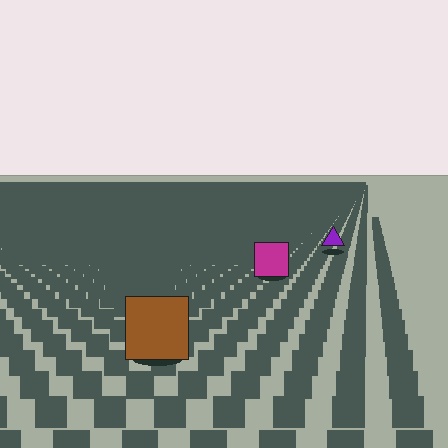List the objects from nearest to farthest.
From nearest to farthest: the brown square, the magenta square, the purple triangle.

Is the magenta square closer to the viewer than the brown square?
No. The brown square is closer — you can tell from the texture gradient: the ground texture is coarser near it.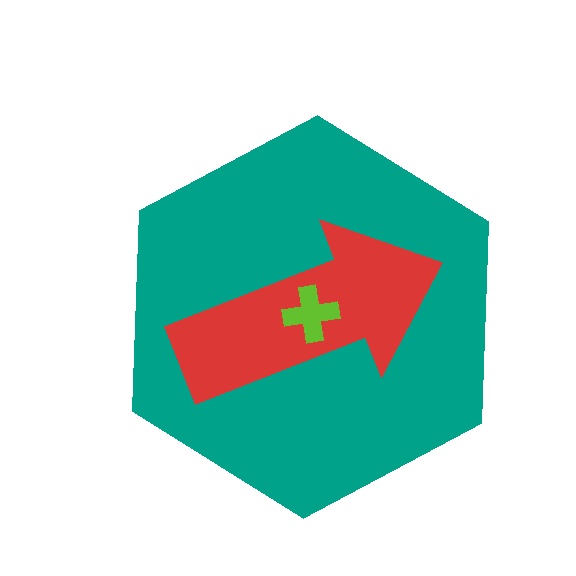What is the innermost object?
The lime cross.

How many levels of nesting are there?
3.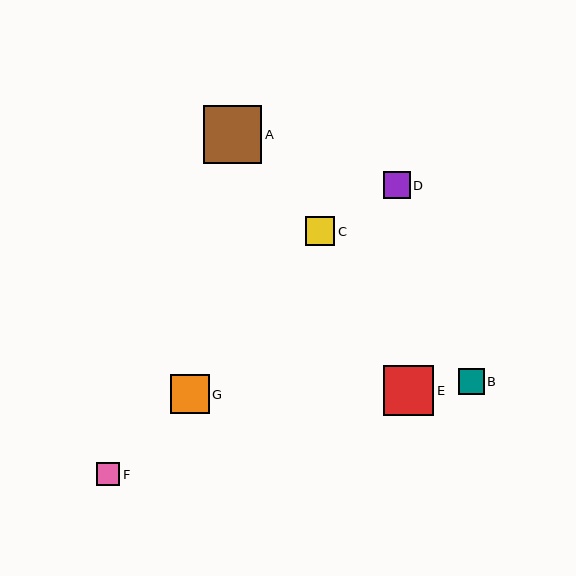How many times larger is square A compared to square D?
Square A is approximately 2.2 times the size of square D.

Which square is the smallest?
Square F is the smallest with a size of approximately 23 pixels.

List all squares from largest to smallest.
From largest to smallest: A, E, G, C, D, B, F.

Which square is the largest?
Square A is the largest with a size of approximately 58 pixels.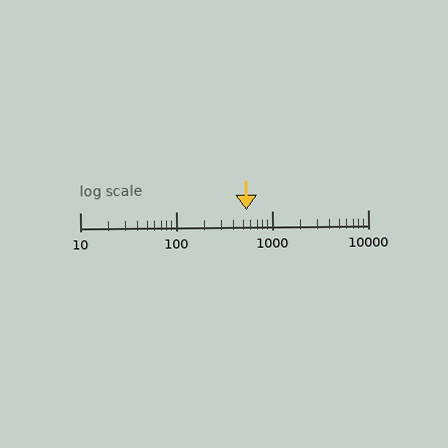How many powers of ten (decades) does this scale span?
The scale spans 3 decades, from 10 to 10000.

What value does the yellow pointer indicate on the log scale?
The pointer indicates approximately 540.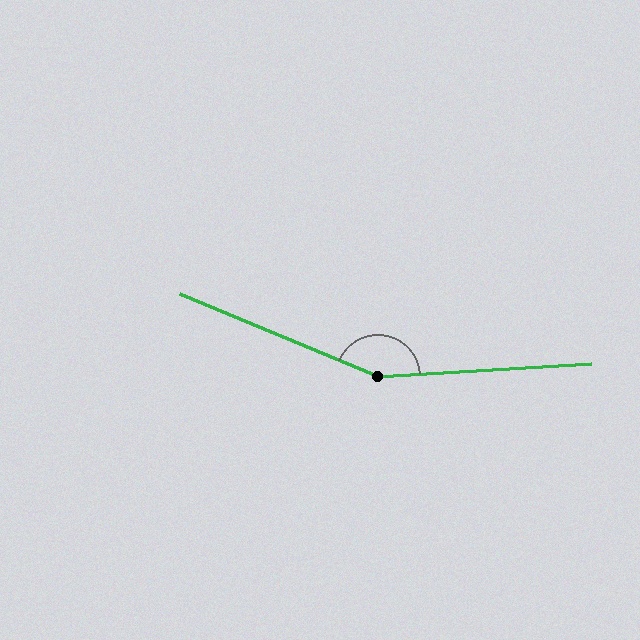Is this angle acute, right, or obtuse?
It is obtuse.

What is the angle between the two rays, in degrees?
Approximately 154 degrees.